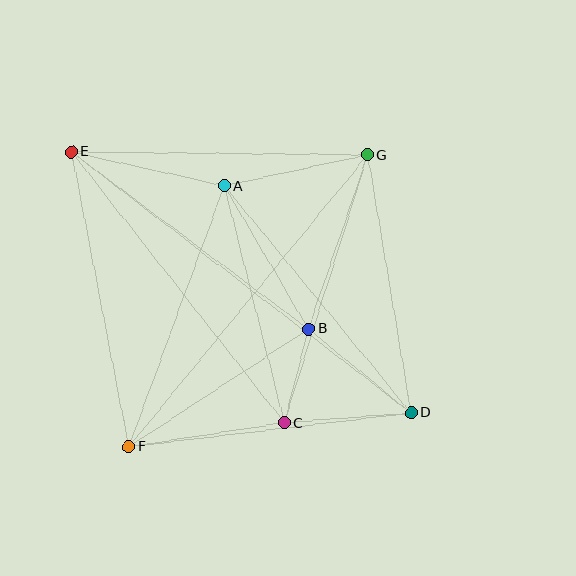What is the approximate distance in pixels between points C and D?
The distance between C and D is approximately 127 pixels.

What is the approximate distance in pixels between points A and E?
The distance between A and E is approximately 157 pixels.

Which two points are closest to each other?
Points B and C are closest to each other.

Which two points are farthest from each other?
Points D and E are farthest from each other.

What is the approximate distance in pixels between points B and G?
The distance between B and G is approximately 184 pixels.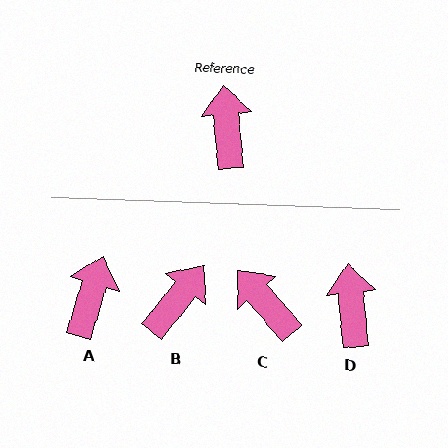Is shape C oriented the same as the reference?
No, it is off by about 35 degrees.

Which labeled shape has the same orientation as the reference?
D.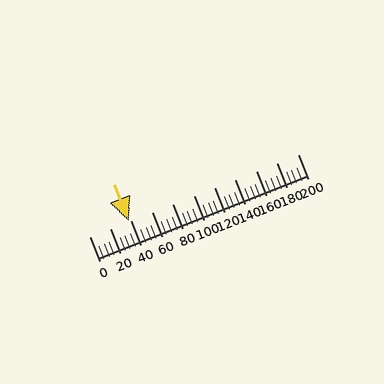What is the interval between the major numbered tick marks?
The major tick marks are spaced 20 units apart.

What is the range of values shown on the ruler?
The ruler shows values from 0 to 200.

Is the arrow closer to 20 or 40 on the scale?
The arrow is closer to 40.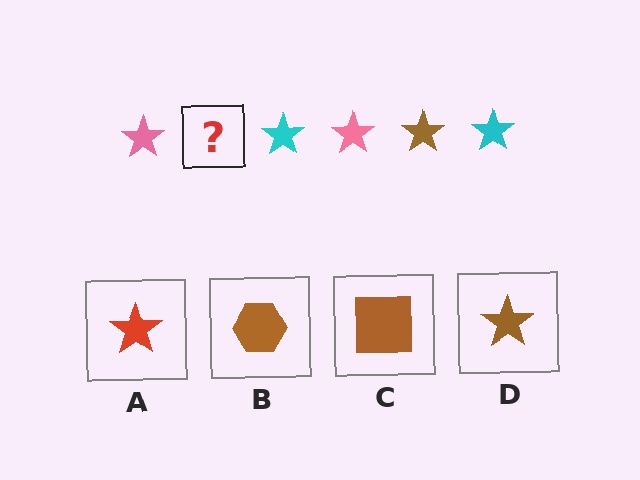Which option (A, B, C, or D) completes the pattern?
D.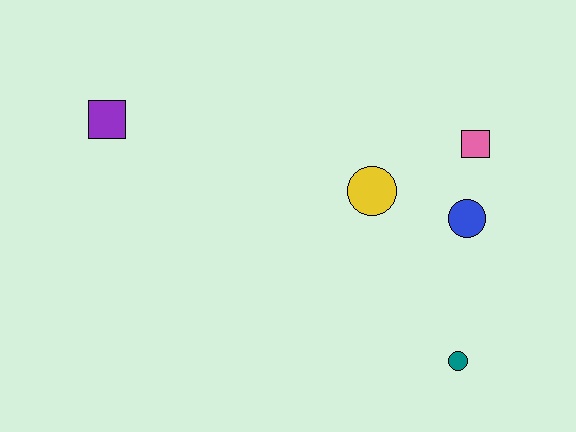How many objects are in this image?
There are 5 objects.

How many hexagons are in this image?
There are no hexagons.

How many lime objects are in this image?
There are no lime objects.